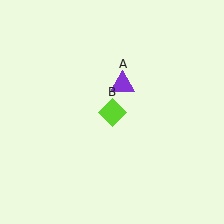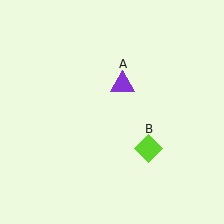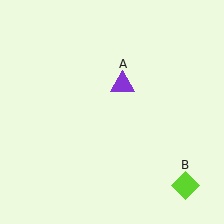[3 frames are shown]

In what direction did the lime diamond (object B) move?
The lime diamond (object B) moved down and to the right.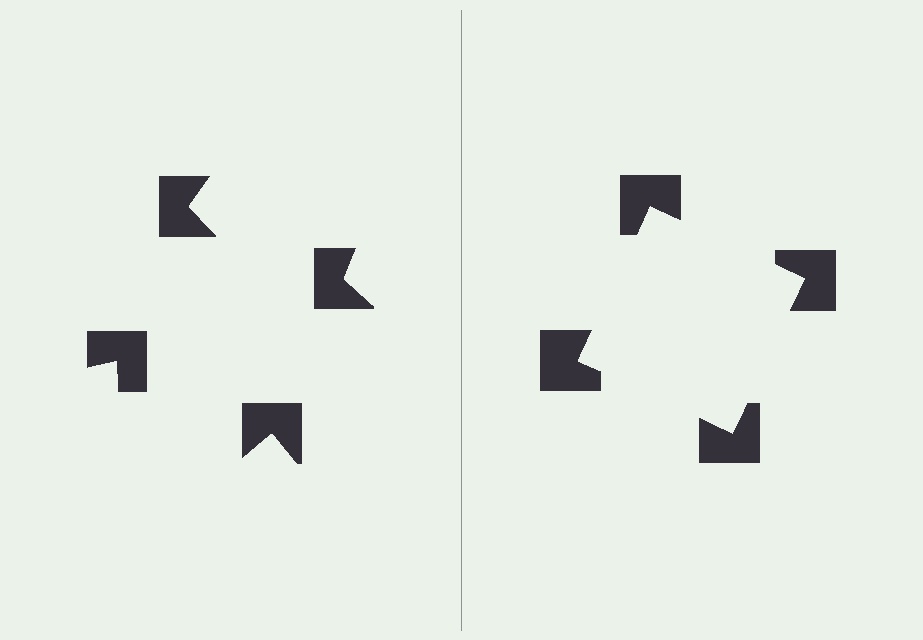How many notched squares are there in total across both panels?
8 — 4 on each side.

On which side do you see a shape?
An illusory square appears on the right side. On the left side the wedge cuts are rotated, so no coherent shape forms.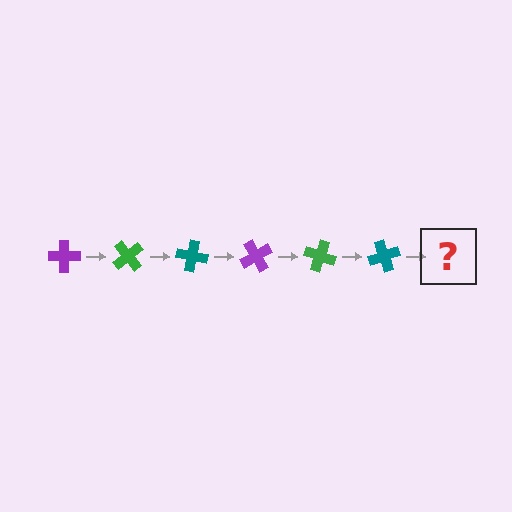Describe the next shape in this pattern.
It should be a purple cross, rotated 300 degrees from the start.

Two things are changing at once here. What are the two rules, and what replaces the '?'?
The two rules are that it rotates 50 degrees each step and the color cycles through purple, green, and teal. The '?' should be a purple cross, rotated 300 degrees from the start.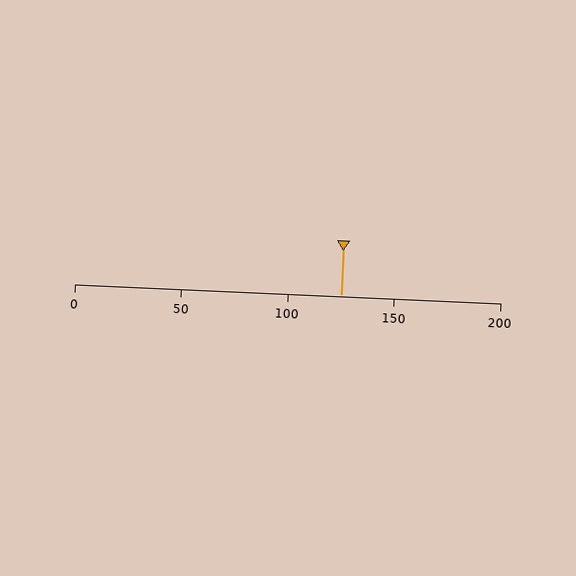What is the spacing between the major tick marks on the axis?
The major ticks are spaced 50 apart.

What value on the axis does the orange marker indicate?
The marker indicates approximately 125.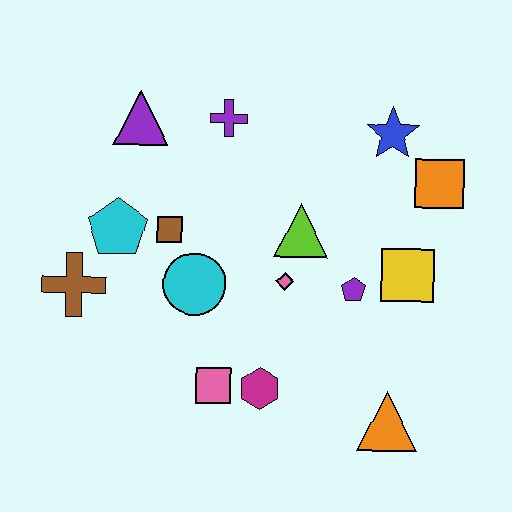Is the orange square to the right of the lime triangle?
Yes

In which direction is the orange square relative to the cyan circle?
The orange square is to the right of the cyan circle.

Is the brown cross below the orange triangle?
No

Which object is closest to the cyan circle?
The brown square is closest to the cyan circle.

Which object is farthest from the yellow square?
The brown cross is farthest from the yellow square.